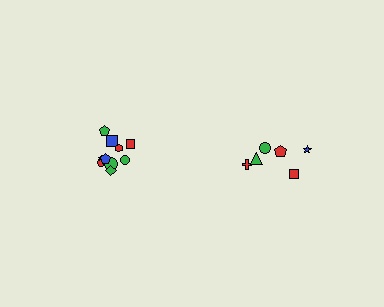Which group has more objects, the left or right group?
The left group.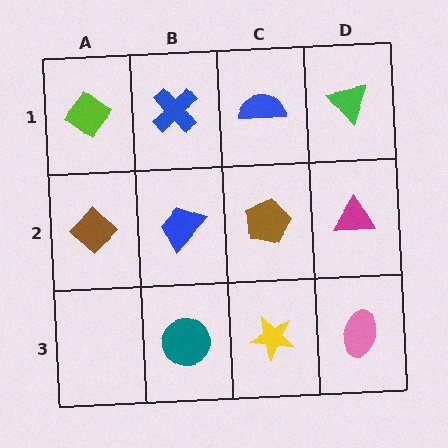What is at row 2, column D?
A magenta triangle.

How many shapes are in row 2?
4 shapes.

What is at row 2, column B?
A blue trapezoid.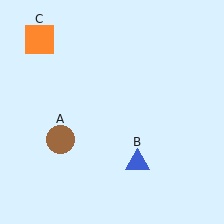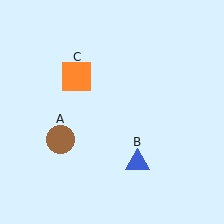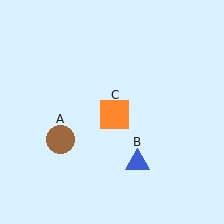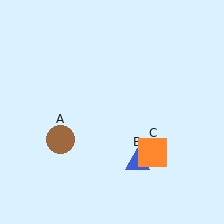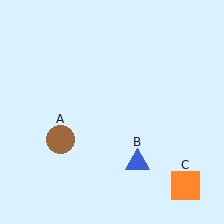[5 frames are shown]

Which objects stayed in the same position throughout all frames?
Brown circle (object A) and blue triangle (object B) remained stationary.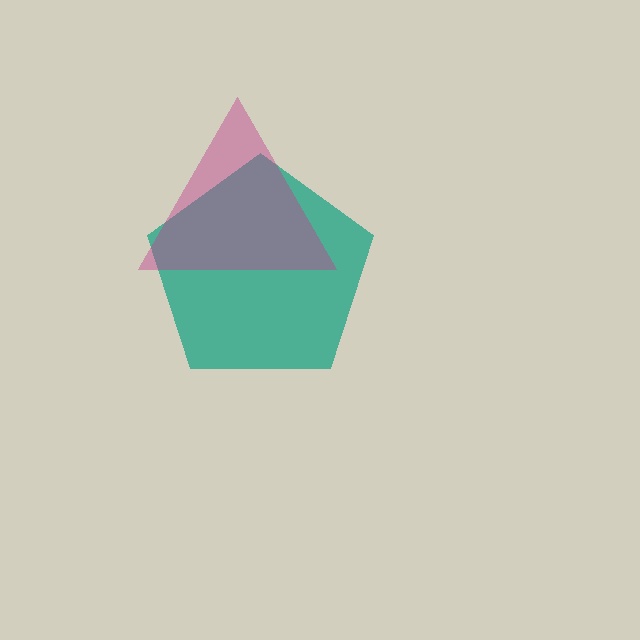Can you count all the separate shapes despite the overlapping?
Yes, there are 2 separate shapes.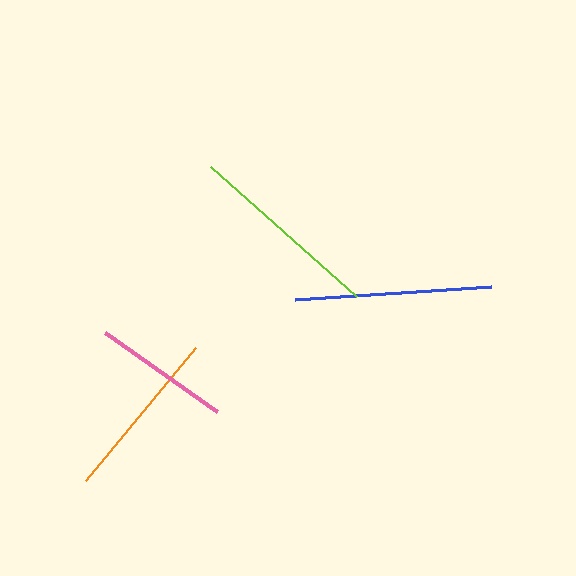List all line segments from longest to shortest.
From longest to shortest: blue, lime, orange, pink.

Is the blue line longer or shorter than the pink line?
The blue line is longer than the pink line.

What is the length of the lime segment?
The lime segment is approximately 195 pixels long.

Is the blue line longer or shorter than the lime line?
The blue line is longer than the lime line.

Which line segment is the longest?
The blue line is the longest at approximately 196 pixels.